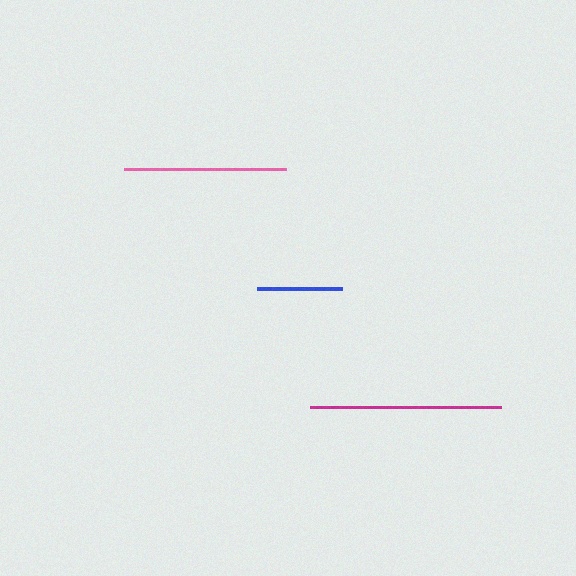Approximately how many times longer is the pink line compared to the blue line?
The pink line is approximately 1.9 times the length of the blue line.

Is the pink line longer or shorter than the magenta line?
The magenta line is longer than the pink line.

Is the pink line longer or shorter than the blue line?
The pink line is longer than the blue line.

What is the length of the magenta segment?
The magenta segment is approximately 191 pixels long.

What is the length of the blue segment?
The blue segment is approximately 85 pixels long.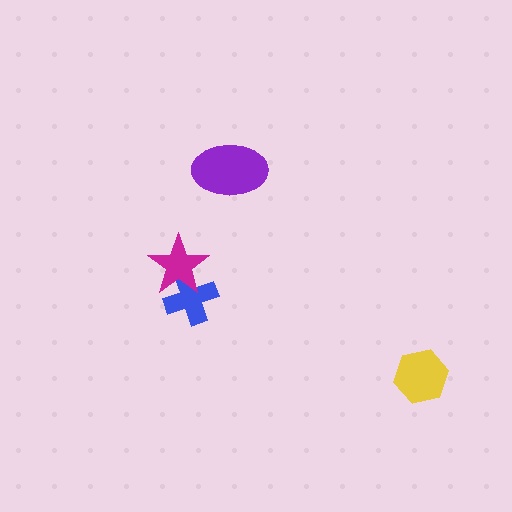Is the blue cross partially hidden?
Yes, it is partially covered by another shape.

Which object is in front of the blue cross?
The magenta star is in front of the blue cross.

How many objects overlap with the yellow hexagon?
0 objects overlap with the yellow hexagon.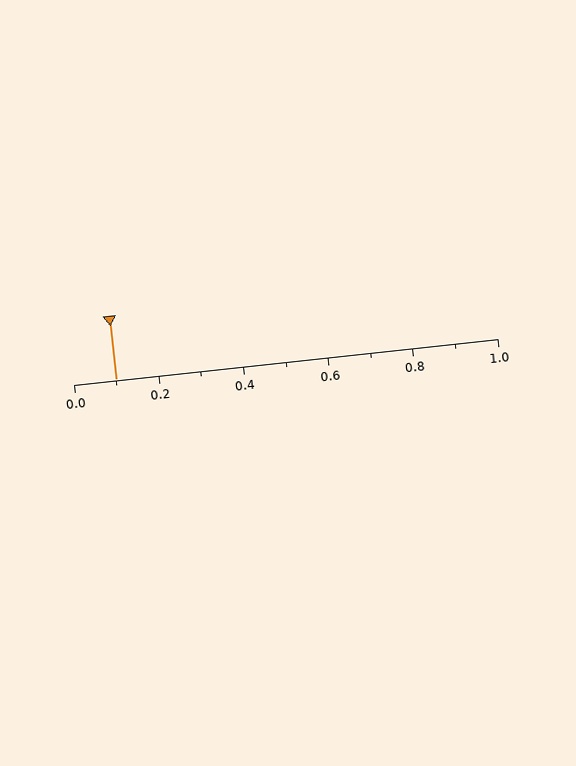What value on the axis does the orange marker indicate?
The marker indicates approximately 0.1.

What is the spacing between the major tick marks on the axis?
The major ticks are spaced 0.2 apart.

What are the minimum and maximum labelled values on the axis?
The axis runs from 0.0 to 1.0.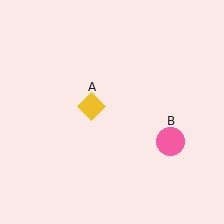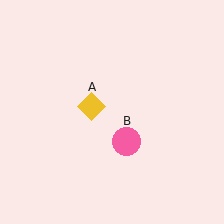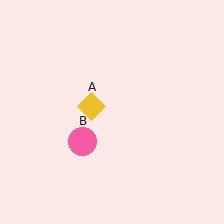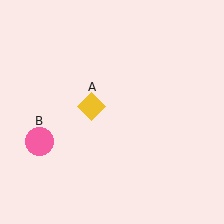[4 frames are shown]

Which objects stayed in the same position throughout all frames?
Yellow diamond (object A) remained stationary.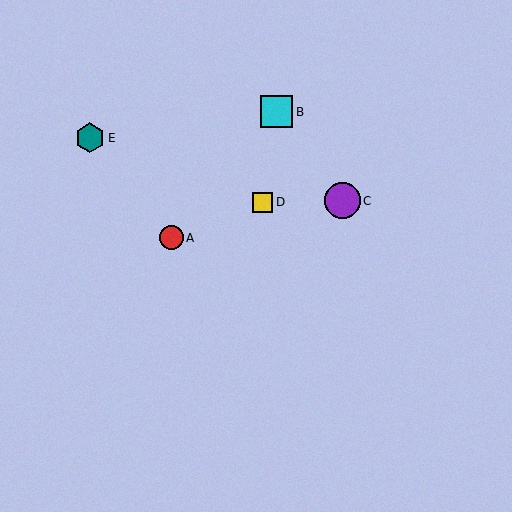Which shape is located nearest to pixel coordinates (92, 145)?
The teal hexagon (labeled E) at (90, 138) is nearest to that location.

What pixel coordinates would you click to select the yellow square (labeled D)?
Click at (263, 202) to select the yellow square D.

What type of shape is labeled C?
Shape C is a purple circle.